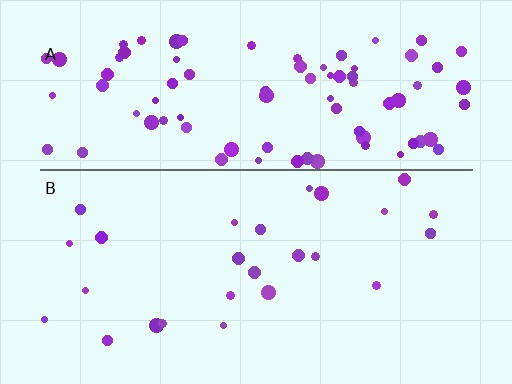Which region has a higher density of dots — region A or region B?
A (the top).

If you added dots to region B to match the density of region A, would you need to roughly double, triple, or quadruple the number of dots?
Approximately quadruple.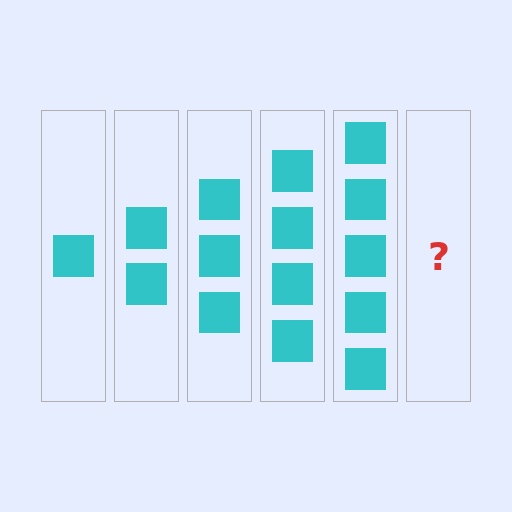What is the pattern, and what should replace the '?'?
The pattern is that each step adds one more square. The '?' should be 6 squares.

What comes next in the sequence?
The next element should be 6 squares.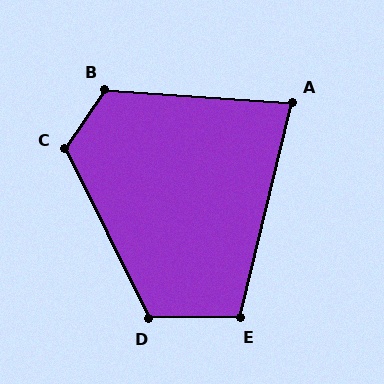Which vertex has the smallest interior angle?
A, at approximately 80 degrees.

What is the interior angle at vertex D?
Approximately 115 degrees (obtuse).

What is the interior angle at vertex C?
Approximately 120 degrees (obtuse).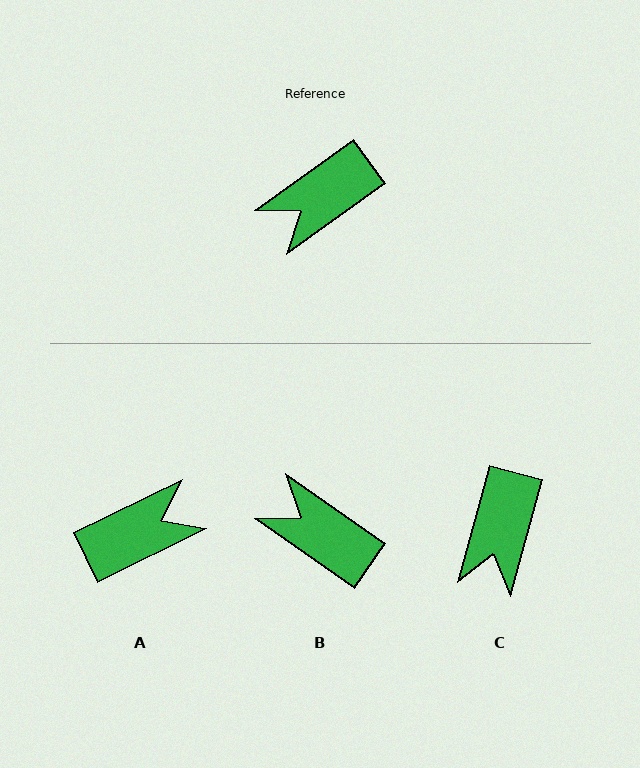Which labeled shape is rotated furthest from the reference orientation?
A, about 170 degrees away.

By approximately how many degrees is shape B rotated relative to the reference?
Approximately 70 degrees clockwise.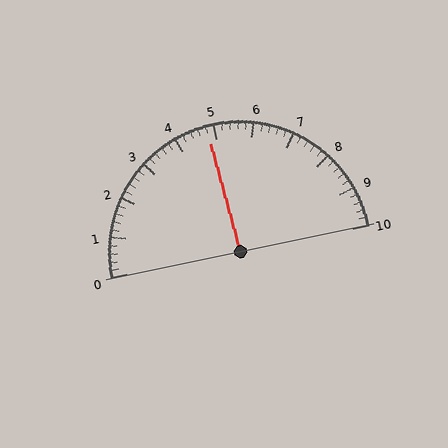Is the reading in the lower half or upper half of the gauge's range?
The reading is in the lower half of the range (0 to 10).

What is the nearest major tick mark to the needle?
The nearest major tick mark is 5.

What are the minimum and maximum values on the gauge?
The gauge ranges from 0 to 10.